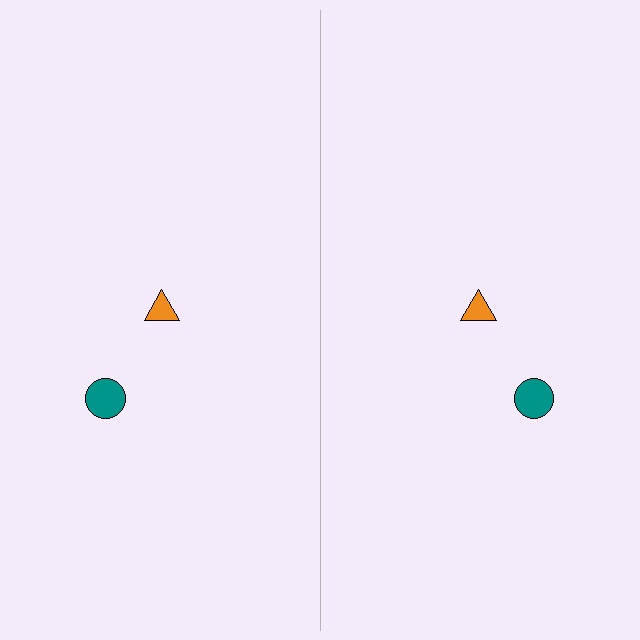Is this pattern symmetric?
Yes, this pattern has bilateral (reflection) symmetry.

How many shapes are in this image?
There are 4 shapes in this image.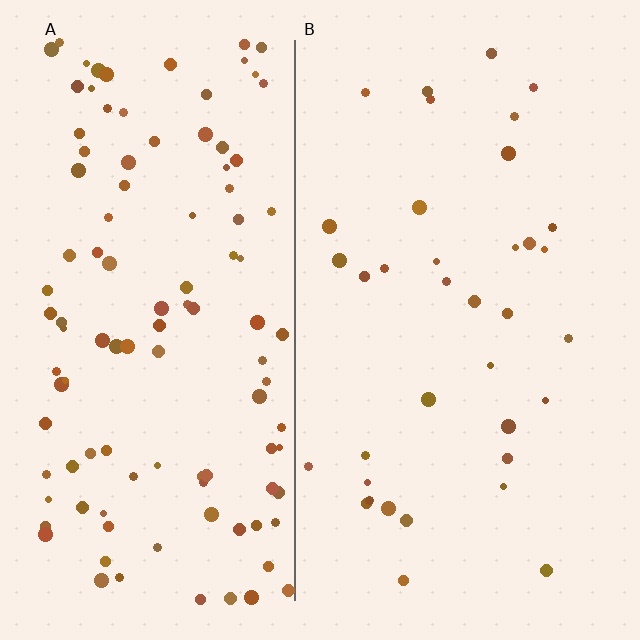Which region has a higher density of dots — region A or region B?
A (the left).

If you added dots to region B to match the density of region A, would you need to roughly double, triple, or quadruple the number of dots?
Approximately triple.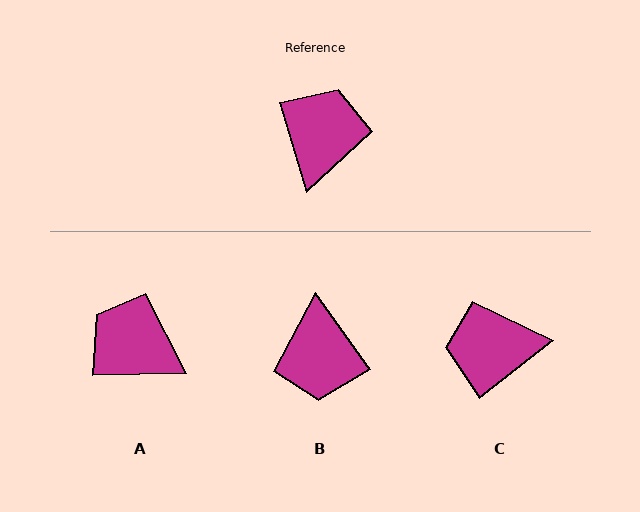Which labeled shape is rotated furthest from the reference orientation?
B, about 161 degrees away.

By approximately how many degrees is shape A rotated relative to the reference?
Approximately 74 degrees counter-clockwise.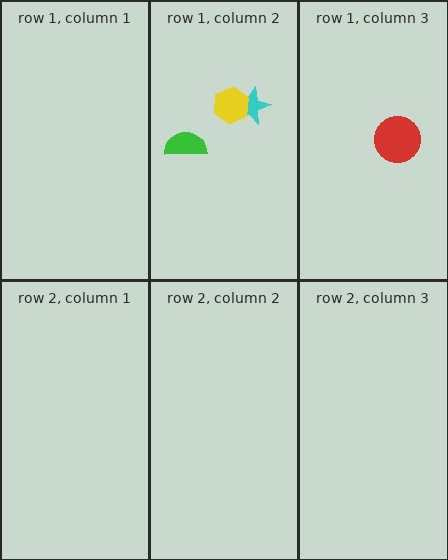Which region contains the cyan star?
The row 1, column 2 region.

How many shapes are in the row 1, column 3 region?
1.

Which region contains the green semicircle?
The row 1, column 2 region.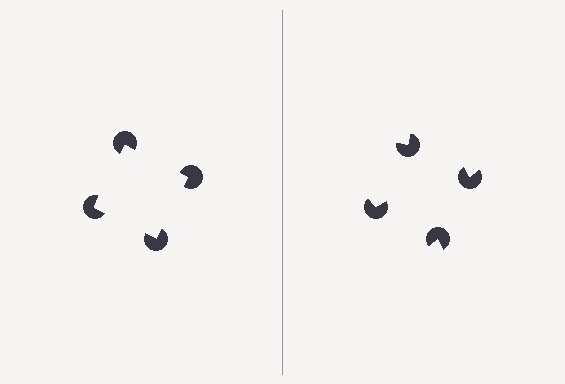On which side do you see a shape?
An illusory square appears on the left side. On the right side the wedge cuts are rotated, so no coherent shape forms.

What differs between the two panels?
The pac-man discs are positioned identically on both sides; only the wedge orientations differ. On the left they align to a square; on the right they are misaligned.